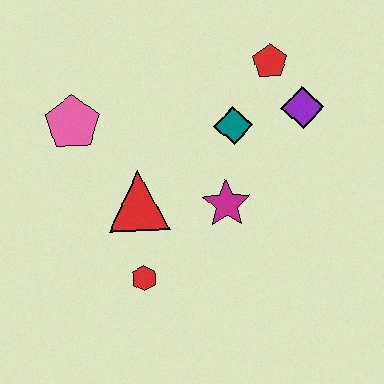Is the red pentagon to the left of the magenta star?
No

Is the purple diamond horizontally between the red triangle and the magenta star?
No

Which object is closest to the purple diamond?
The red pentagon is closest to the purple diamond.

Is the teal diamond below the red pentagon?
Yes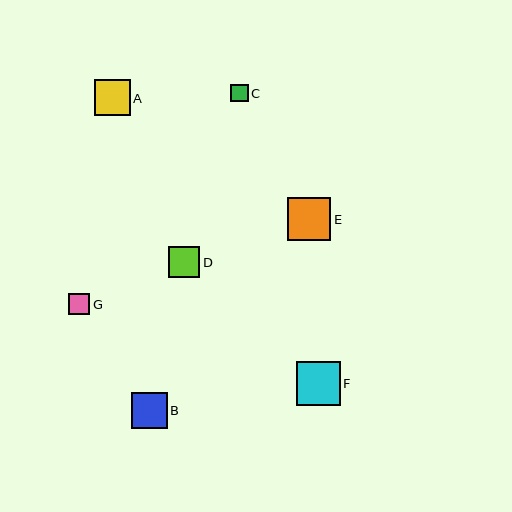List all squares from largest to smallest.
From largest to smallest: F, E, A, B, D, G, C.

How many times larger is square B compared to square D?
Square B is approximately 1.1 times the size of square D.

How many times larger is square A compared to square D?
Square A is approximately 1.2 times the size of square D.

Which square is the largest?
Square F is the largest with a size of approximately 43 pixels.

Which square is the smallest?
Square C is the smallest with a size of approximately 18 pixels.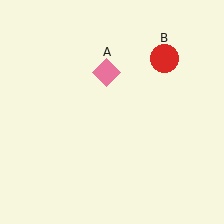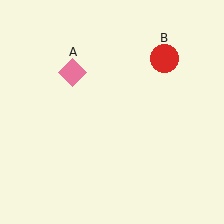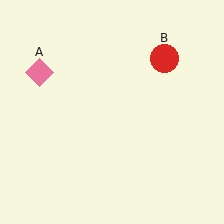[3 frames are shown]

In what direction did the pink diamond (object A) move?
The pink diamond (object A) moved left.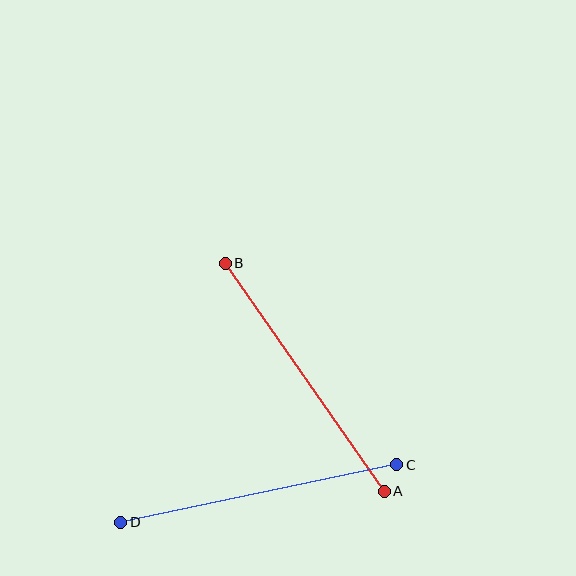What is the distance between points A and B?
The distance is approximately 278 pixels.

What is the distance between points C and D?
The distance is approximately 282 pixels.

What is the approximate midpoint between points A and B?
The midpoint is at approximately (305, 377) pixels.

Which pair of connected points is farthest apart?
Points C and D are farthest apart.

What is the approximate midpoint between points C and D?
The midpoint is at approximately (259, 494) pixels.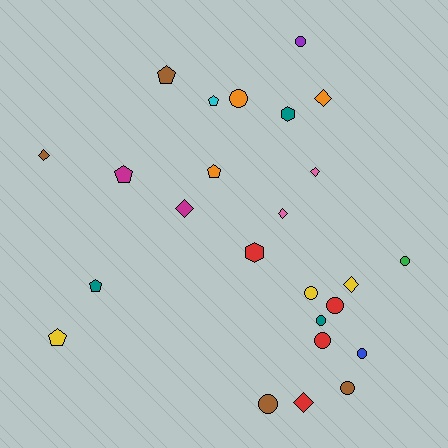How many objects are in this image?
There are 25 objects.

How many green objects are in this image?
There is 1 green object.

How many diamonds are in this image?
There are 7 diamonds.